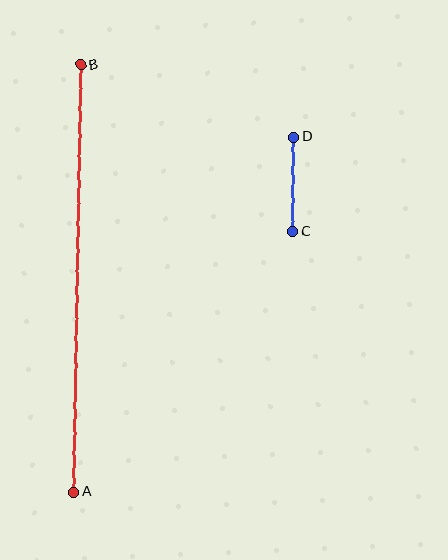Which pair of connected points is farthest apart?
Points A and B are farthest apart.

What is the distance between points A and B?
The distance is approximately 427 pixels.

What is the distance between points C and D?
The distance is approximately 94 pixels.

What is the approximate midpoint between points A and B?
The midpoint is at approximately (77, 278) pixels.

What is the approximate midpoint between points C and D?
The midpoint is at approximately (293, 184) pixels.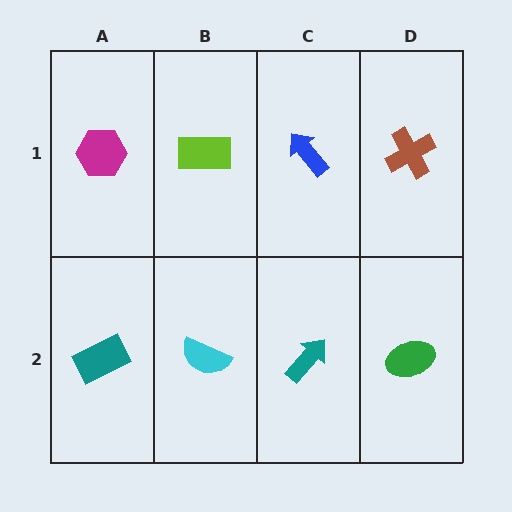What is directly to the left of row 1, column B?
A magenta hexagon.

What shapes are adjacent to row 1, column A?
A teal rectangle (row 2, column A), a lime rectangle (row 1, column B).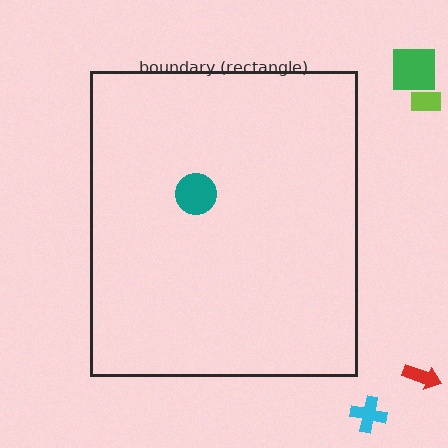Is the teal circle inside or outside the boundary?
Inside.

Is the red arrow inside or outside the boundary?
Outside.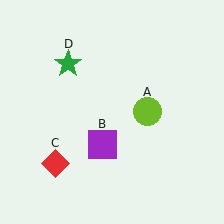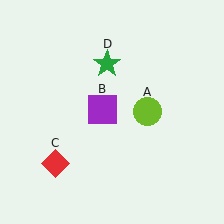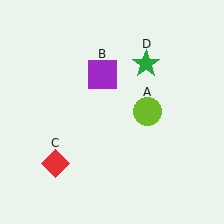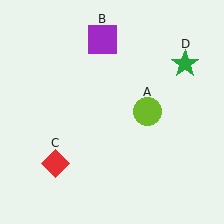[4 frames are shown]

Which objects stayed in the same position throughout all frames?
Lime circle (object A) and red diamond (object C) remained stationary.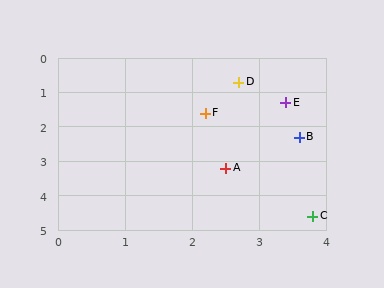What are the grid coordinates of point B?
Point B is at approximately (3.6, 2.3).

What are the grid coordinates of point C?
Point C is at approximately (3.8, 4.6).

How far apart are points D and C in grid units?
Points D and C are about 4.1 grid units apart.